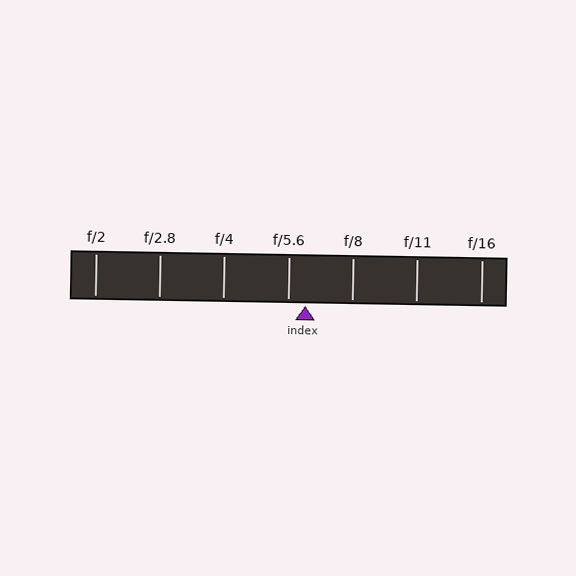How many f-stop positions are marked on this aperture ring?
There are 7 f-stop positions marked.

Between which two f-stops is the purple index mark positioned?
The index mark is between f/5.6 and f/8.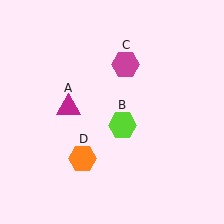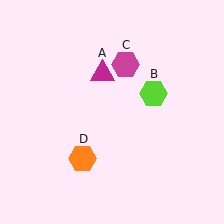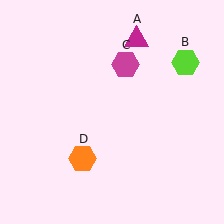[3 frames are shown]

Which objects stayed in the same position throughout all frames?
Magenta hexagon (object C) and orange hexagon (object D) remained stationary.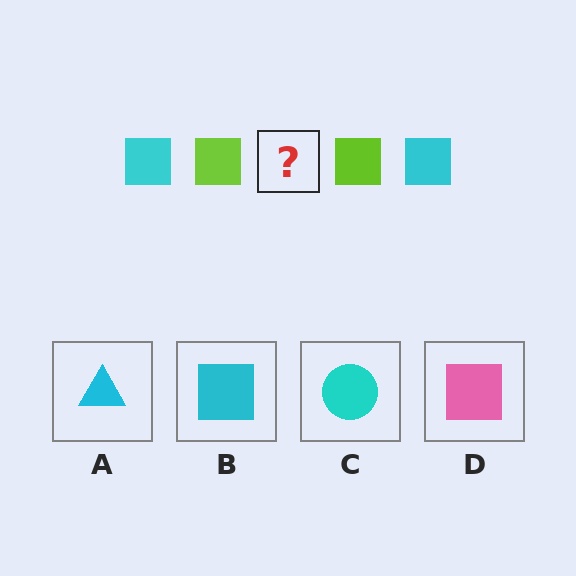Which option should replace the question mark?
Option B.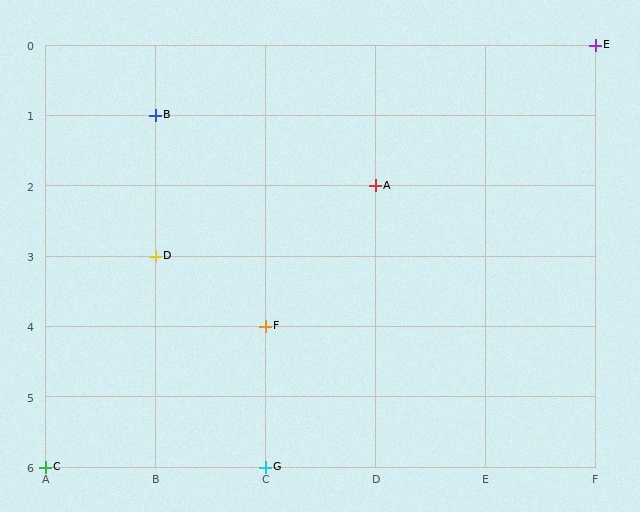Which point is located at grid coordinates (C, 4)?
Point F is at (C, 4).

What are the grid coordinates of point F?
Point F is at grid coordinates (C, 4).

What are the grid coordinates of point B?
Point B is at grid coordinates (B, 1).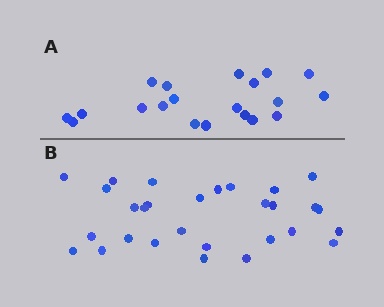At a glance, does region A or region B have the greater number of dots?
Region B (the bottom region) has more dots.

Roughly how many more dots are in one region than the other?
Region B has roughly 8 or so more dots than region A.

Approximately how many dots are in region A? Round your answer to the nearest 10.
About 20 dots.